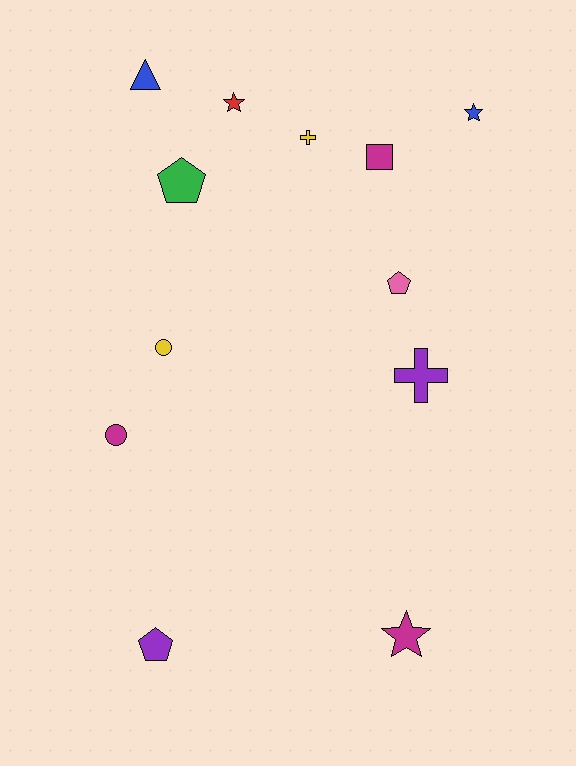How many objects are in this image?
There are 12 objects.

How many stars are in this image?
There are 3 stars.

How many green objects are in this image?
There is 1 green object.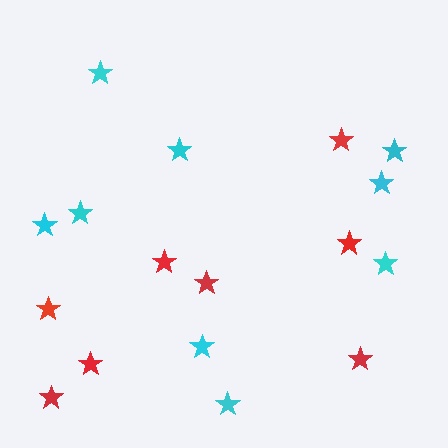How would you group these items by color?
There are 2 groups: one group of red stars (8) and one group of cyan stars (9).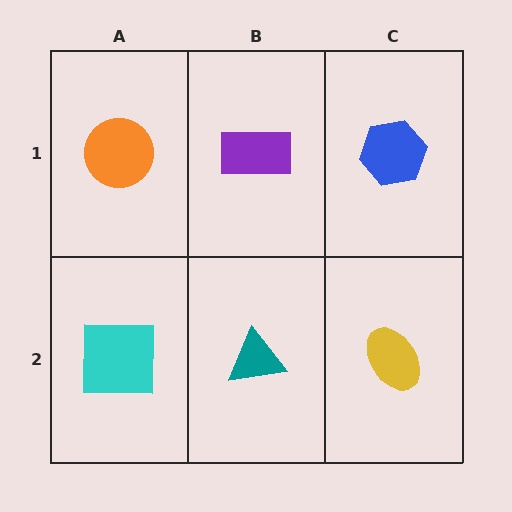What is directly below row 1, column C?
A yellow ellipse.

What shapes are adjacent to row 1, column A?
A cyan square (row 2, column A), a purple rectangle (row 1, column B).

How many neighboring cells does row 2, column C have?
2.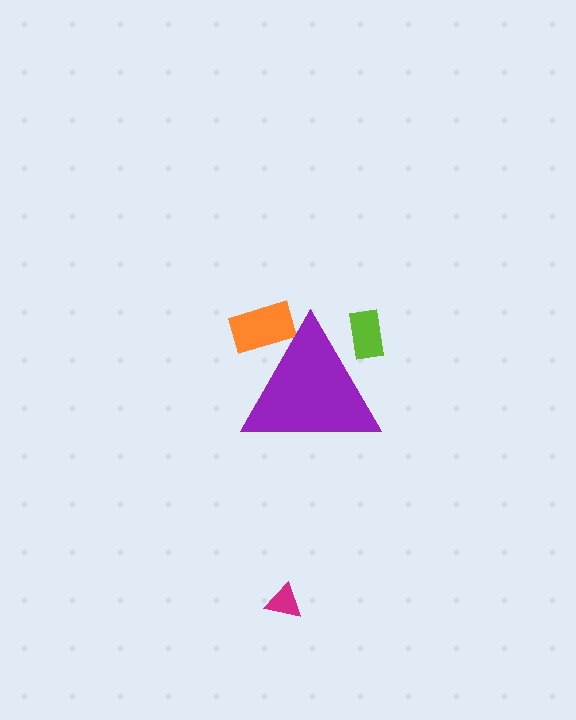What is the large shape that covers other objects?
A purple triangle.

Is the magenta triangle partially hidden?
No, the magenta triangle is fully visible.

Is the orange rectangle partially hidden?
Yes, the orange rectangle is partially hidden behind the purple triangle.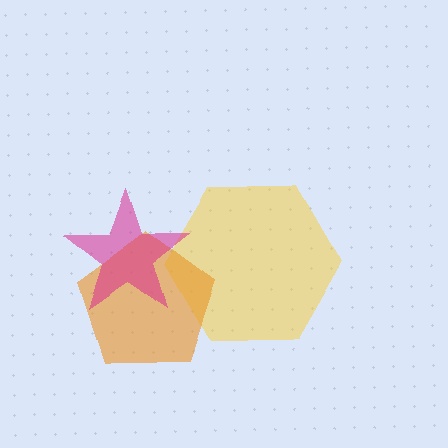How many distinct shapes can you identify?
There are 3 distinct shapes: a yellow hexagon, an orange pentagon, a magenta star.